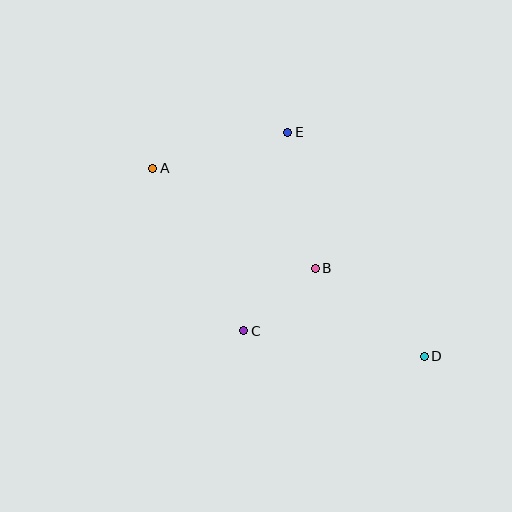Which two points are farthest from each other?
Points A and D are farthest from each other.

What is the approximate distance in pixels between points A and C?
The distance between A and C is approximately 186 pixels.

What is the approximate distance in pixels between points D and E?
The distance between D and E is approximately 262 pixels.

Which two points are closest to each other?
Points B and C are closest to each other.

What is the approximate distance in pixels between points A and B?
The distance between A and B is approximately 191 pixels.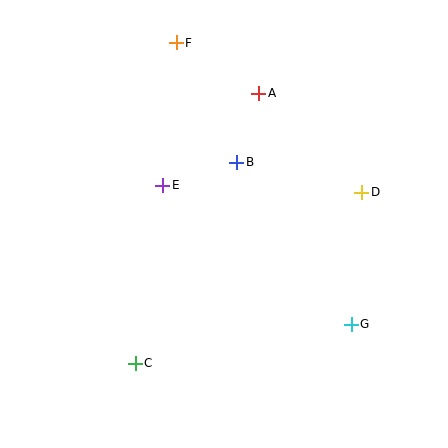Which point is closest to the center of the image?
Point B at (237, 162) is closest to the center.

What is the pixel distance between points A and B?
The distance between A and B is 73 pixels.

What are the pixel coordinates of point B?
Point B is at (237, 162).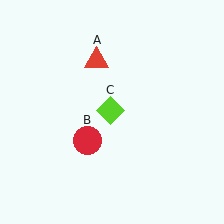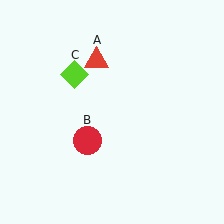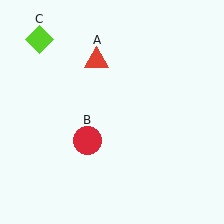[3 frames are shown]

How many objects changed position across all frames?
1 object changed position: lime diamond (object C).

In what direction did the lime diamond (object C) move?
The lime diamond (object C) moved up and to the left.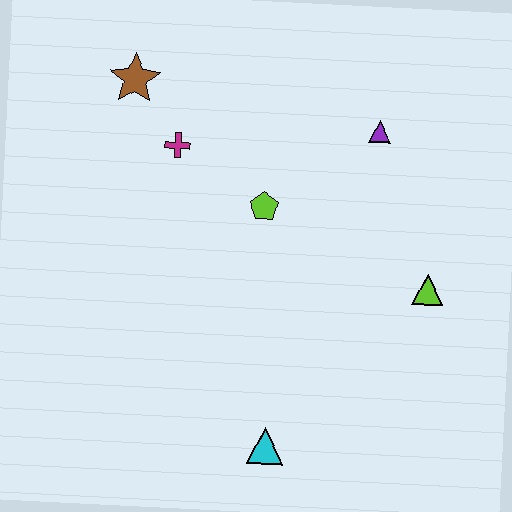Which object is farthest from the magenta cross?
The cyan triangle is farthest from the magenta cross.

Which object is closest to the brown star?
The magenta cross is closest to the brown star.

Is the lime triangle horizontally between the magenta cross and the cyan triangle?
No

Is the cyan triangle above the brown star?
No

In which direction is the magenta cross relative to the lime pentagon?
The magenta cross is to the left of the lime pentagon.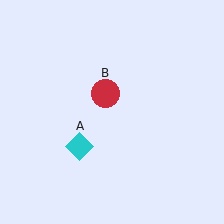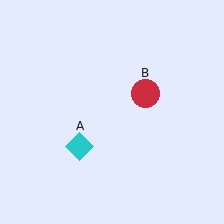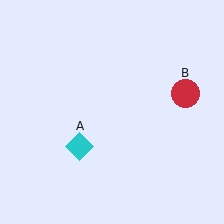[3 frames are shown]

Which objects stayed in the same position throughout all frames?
Cyan diamond (object A) remained stationary.